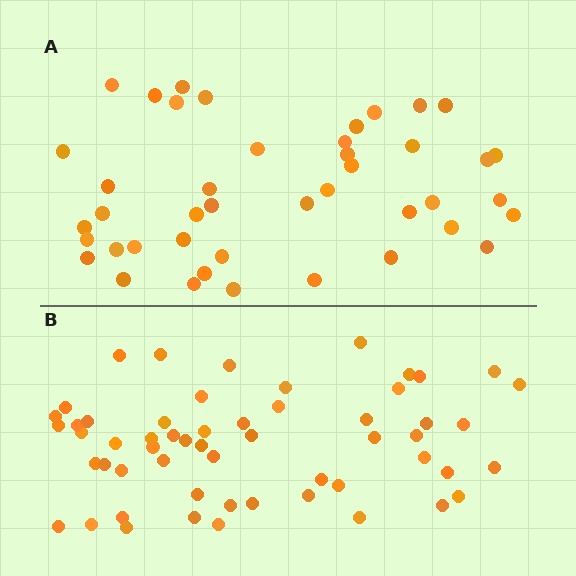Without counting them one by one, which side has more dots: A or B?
Region B (the bottom region) has more dots.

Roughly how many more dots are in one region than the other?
Region B has approximately 15 more dots than region A.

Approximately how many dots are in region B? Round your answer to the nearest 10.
About 60 dots. (The exact count is 56, which rounds to 60.)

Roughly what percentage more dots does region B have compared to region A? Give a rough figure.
About 30% more.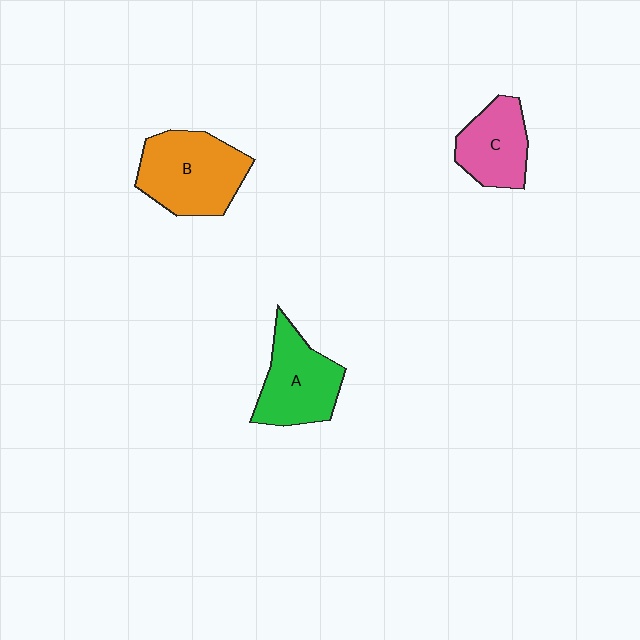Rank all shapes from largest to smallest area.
From largest to smallest: B (orange), A (green), C (pink).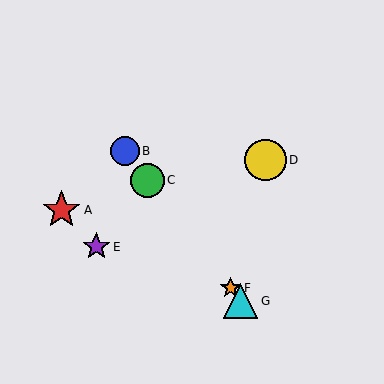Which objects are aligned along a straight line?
Objects B, C, F, G are aligned along a straight line.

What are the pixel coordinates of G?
Object G is at (241, 301).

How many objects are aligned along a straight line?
4 objects (B, C, F, G) are aligned along a straight line.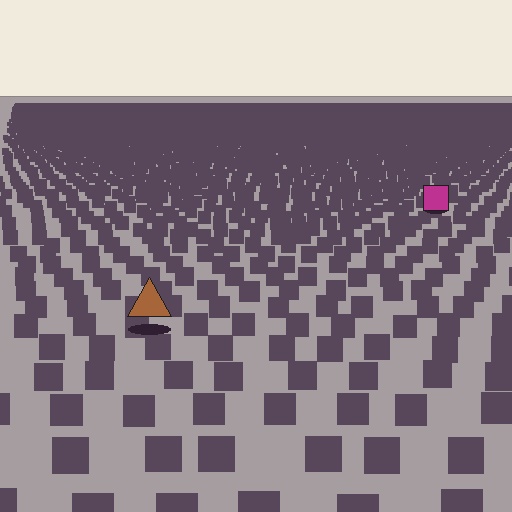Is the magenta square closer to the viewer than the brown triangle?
No. The brown triangle is closer — you can tell from the texture gradient: the ground texture is coarser near it.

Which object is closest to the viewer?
The brown triangle is closest. The texture marks near it are larger and more spread out.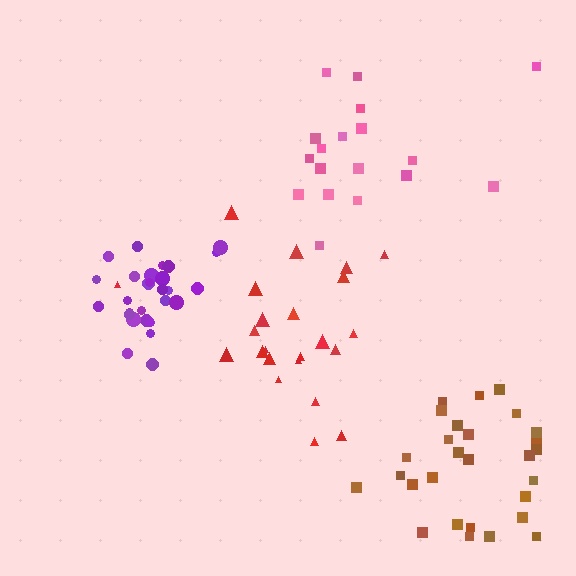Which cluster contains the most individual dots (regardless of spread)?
Purple (30).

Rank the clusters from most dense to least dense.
purple, brown, pink, red.